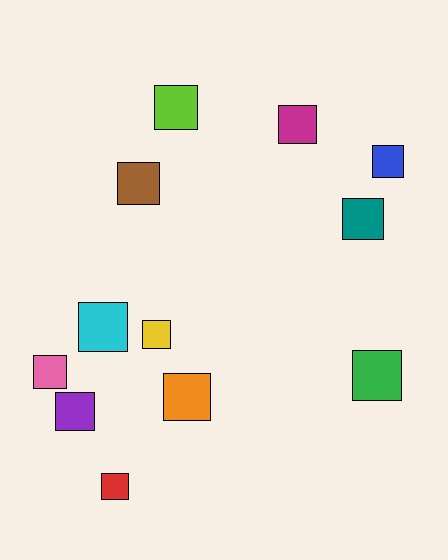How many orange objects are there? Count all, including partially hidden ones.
There is 1 orange object.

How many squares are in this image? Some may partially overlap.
There are 12 squares.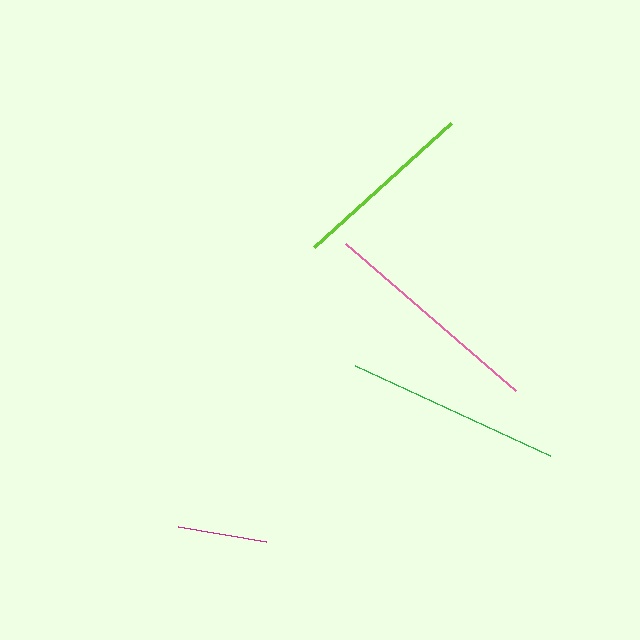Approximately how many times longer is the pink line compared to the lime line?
The pink line is approximately 1.2 times the length of the lime line.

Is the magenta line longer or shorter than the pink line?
The pink line is longer than the magenta line.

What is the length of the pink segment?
The pink segment is approximately 224 pixels long.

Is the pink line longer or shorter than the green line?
The pink line is longer than the green line.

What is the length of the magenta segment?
The magenta segment is approximately 89 pixels long.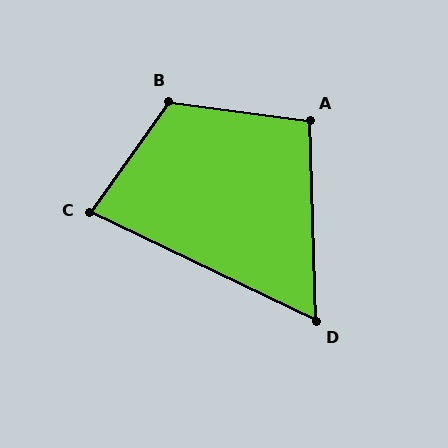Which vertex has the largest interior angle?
B, at approximately 117 degrees.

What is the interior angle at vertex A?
Approximately 100 degrees (obtuse).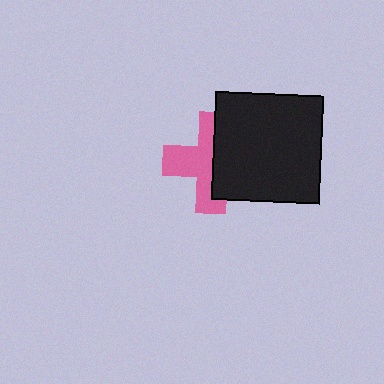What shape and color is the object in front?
The object in front is a black square.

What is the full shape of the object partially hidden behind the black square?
The partially hidden object is a pink cross.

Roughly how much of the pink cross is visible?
About half of it is visible (roughly 53%).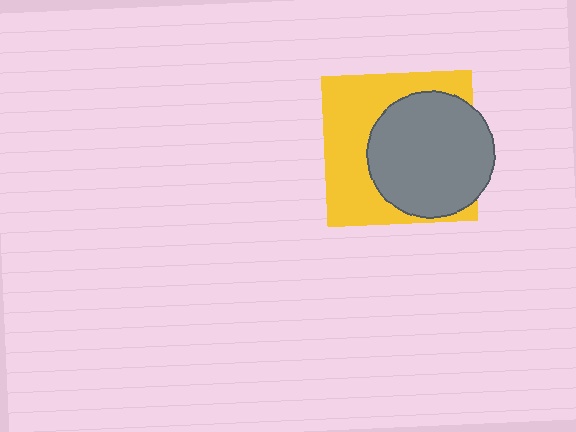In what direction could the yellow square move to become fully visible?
The yellow square could move left. That would shift it out from behind the gray circle entirely.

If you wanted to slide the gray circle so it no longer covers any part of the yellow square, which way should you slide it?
Slide it right — that is the most direct way to separate the two shapes.